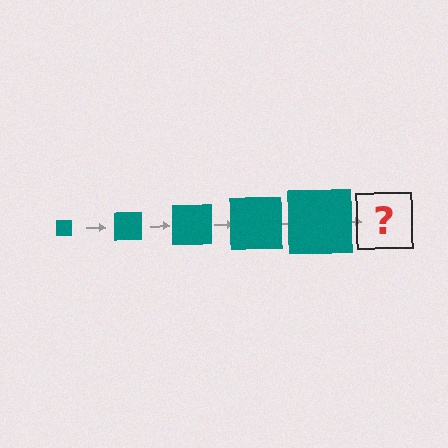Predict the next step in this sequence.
The next step is a teal square, larger than the previous one.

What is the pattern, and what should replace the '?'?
The pattern is that the square gets progressively larger each step. The '?' should be a teal square, larger than the previous one.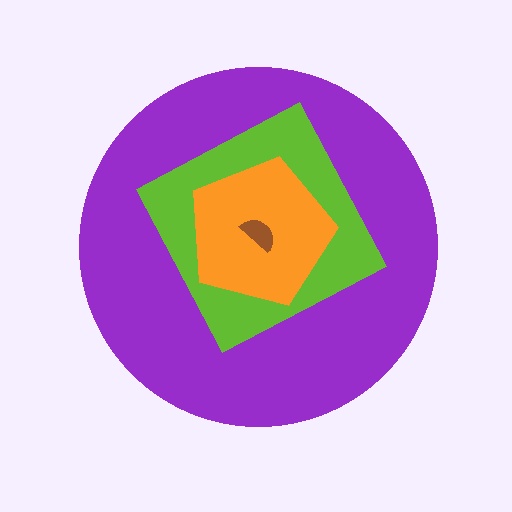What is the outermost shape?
The purple circle.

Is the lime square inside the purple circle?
Yes.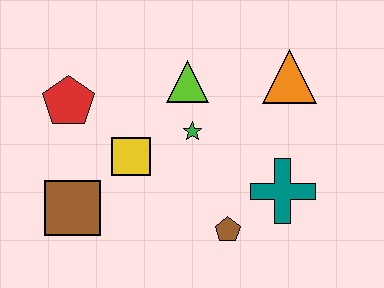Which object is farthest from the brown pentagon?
The red pentagon is farthest from the brown pentagon.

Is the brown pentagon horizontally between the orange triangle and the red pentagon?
Yes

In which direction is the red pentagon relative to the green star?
The red pentagon is to the left of the green star.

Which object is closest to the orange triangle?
The lime triangle is closest to the orange triangle.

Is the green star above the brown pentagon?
Yes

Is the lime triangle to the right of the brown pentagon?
No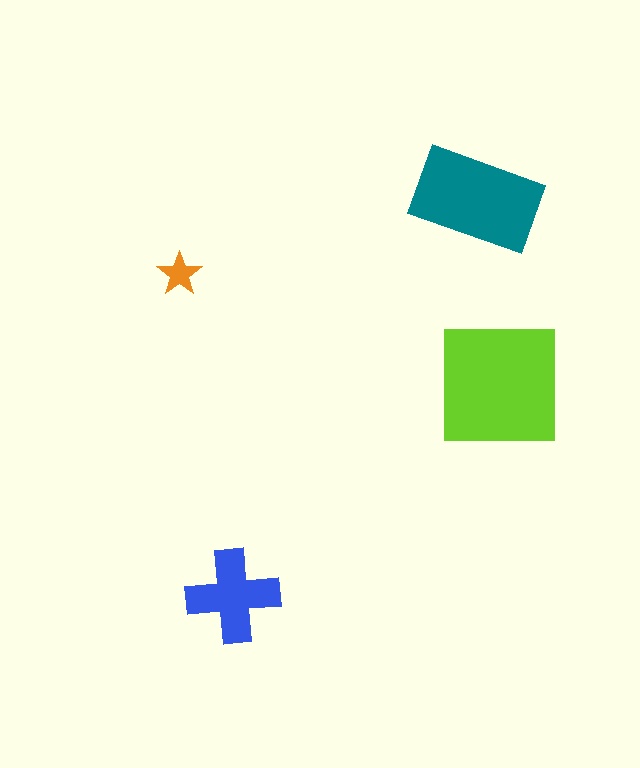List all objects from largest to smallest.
The lime square, the teal rectangle, the blue cross, the orange star.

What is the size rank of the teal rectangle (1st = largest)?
2nd.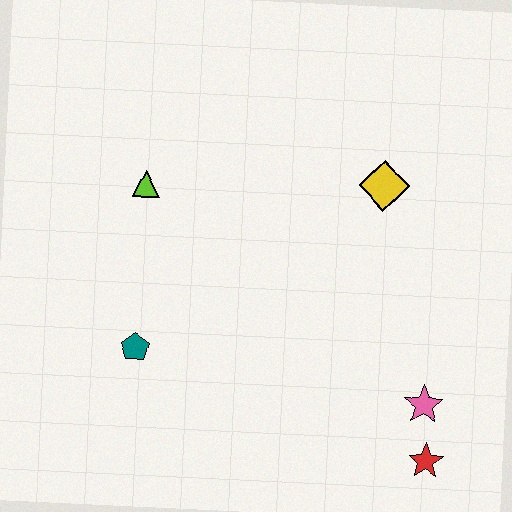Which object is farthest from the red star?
The lime triangle is farthest from the red star.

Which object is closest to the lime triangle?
The teal pentagon is closest to the lime triangle.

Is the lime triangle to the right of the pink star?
No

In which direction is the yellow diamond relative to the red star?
The yellow diamond is above the red star.